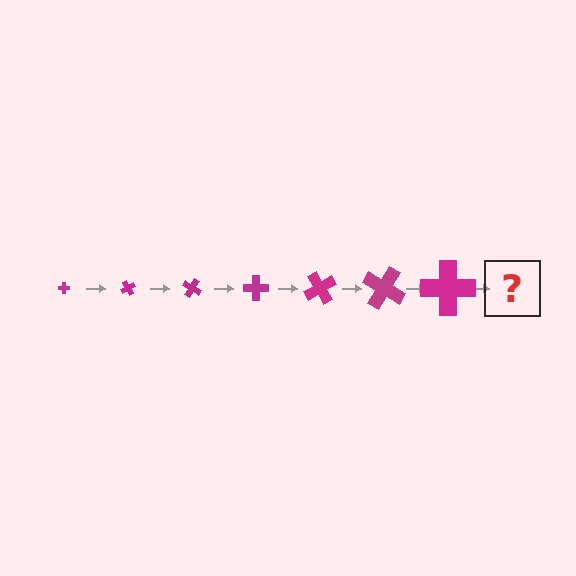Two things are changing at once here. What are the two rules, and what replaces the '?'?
The two rules are that the cross grows larger each step and it rotates 60 degrees each step. The '?' should be a cross, larger than the previous one and rotated 420 degrees from the start.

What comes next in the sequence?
The next element should be a cross, larger than the previous one and rotated 420 degrees from the start.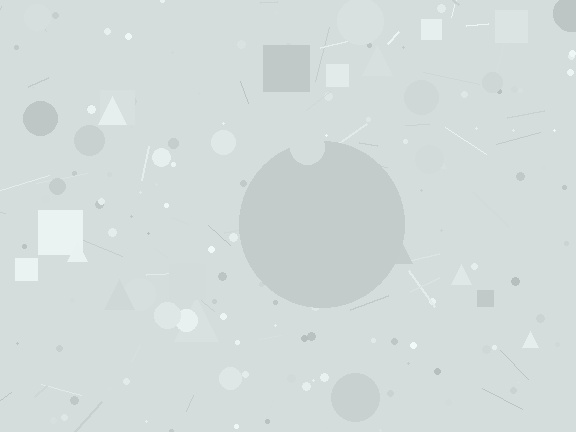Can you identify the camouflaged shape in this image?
The camouflaged shape is a circle.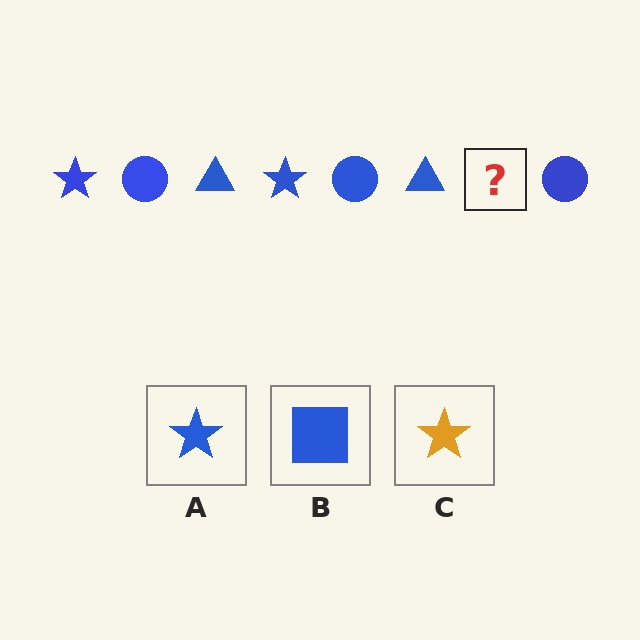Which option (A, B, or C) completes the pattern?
A.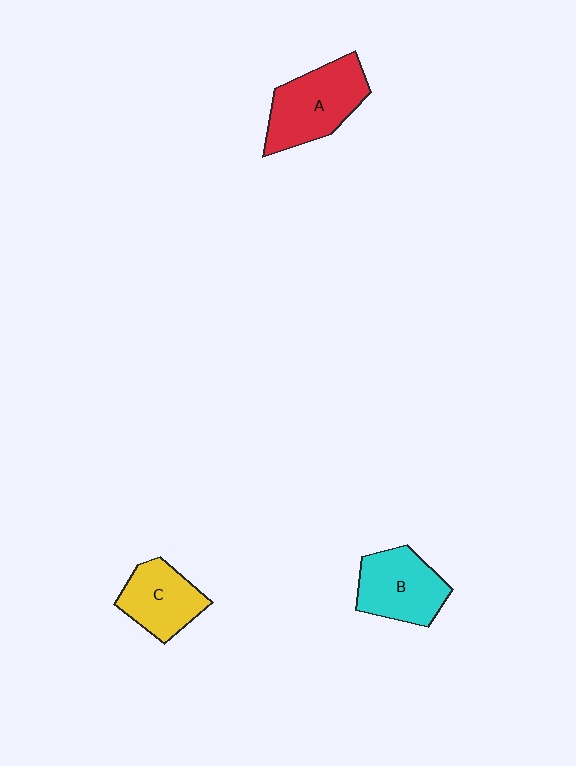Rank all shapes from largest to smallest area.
From largest to smallest: A (red), B (cyan), C (yellow).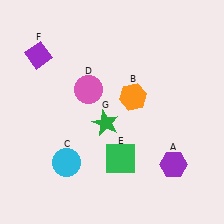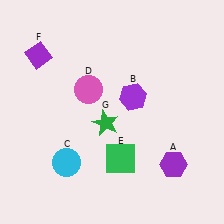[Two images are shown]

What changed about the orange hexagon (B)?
In Image 1, B is orange. In Image 2, it changed to purple.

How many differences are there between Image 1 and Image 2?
There is 1 difference between the two images.